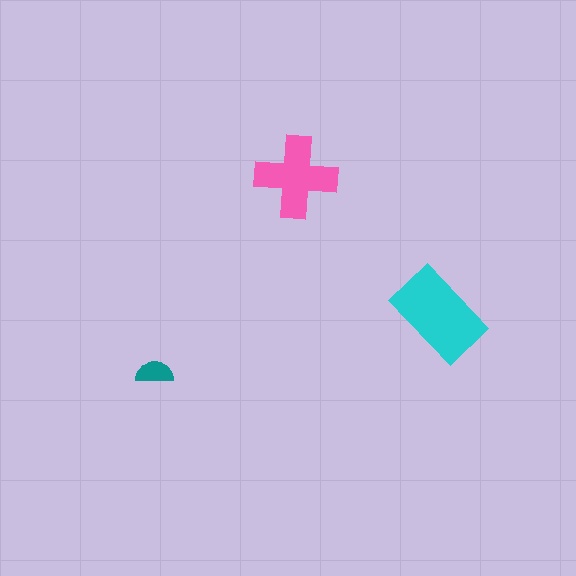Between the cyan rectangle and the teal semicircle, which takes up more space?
The cyan rectangle.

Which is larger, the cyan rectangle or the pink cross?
The cyan rectangle.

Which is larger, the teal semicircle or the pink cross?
The pink cross.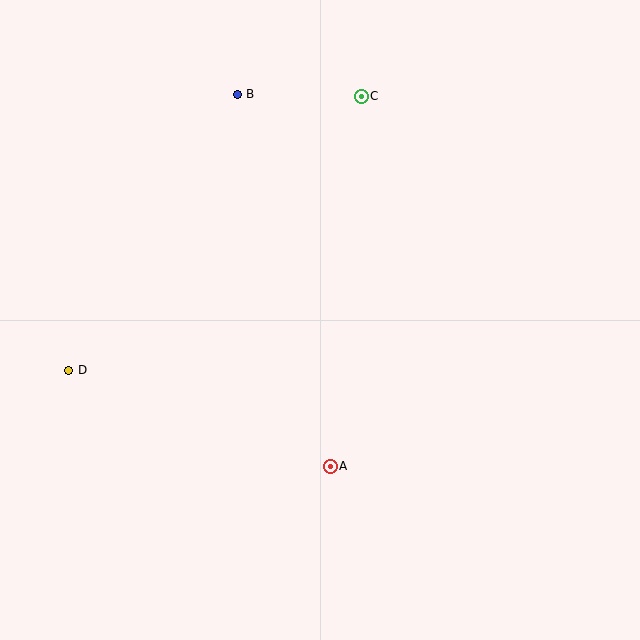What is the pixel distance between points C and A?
The distance between C and A is 371 pixels.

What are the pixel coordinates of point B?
Point B is at (237, 94).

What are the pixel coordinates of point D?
Point D is at (69, 370).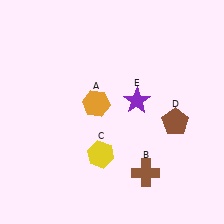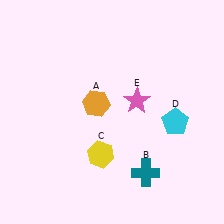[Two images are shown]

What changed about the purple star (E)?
In Image 1, E is purple. In Image 2, it changed to pink.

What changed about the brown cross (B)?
In Image 1, B is brown. In Image 2, it changed to teal.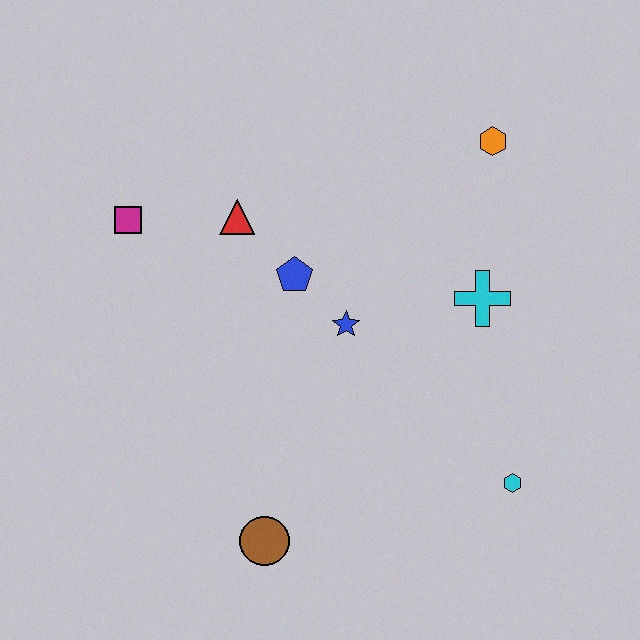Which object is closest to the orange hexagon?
The cyan cross is closest to the orange hexagon.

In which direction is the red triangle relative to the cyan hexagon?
The red triangle is to the left of the cyan hexagon.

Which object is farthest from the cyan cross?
The magenta square is farthest from the cyan cross.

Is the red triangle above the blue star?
Yes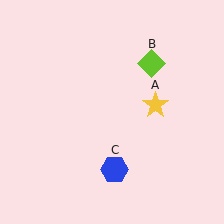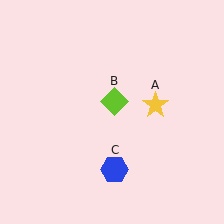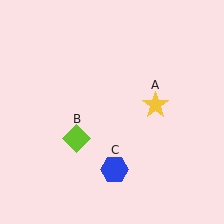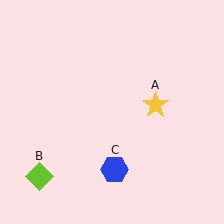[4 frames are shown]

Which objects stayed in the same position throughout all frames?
Yellow star (object A) and blue hexagon (object C) remained stationary.